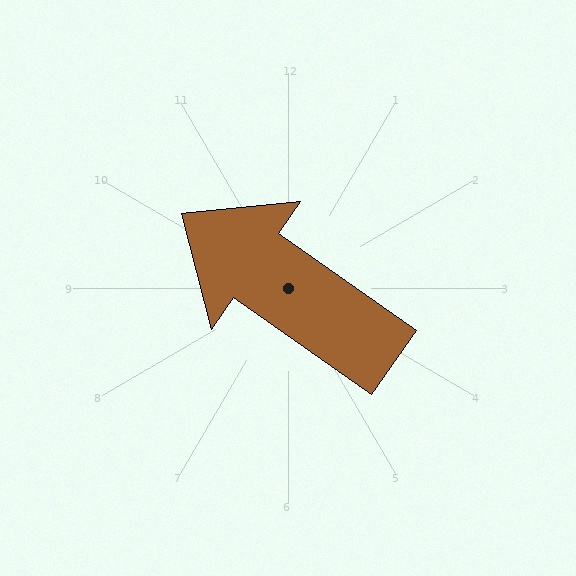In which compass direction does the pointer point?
Northwest.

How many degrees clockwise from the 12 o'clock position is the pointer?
Approximately 305 degrees.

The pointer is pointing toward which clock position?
Roughly 10 o'clock.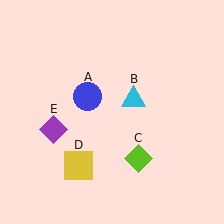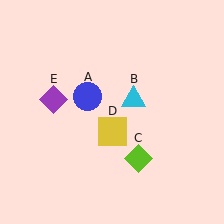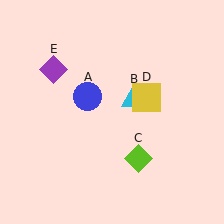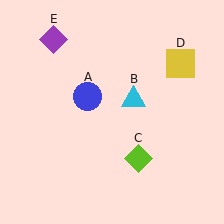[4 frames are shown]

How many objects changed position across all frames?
2 objects changed position: yellow square (object D), purple diamond (object E).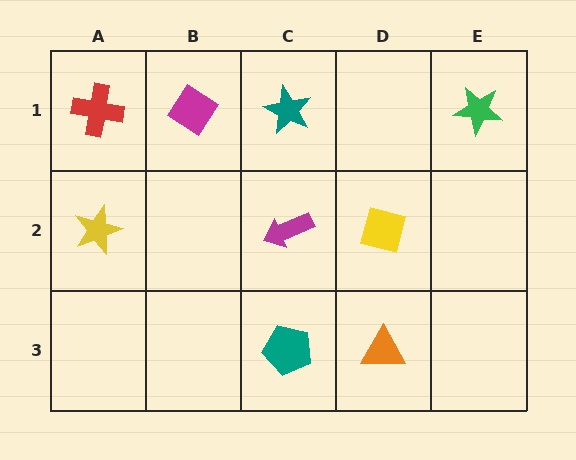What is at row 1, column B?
A magenta diamond.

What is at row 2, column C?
A magenta arrow.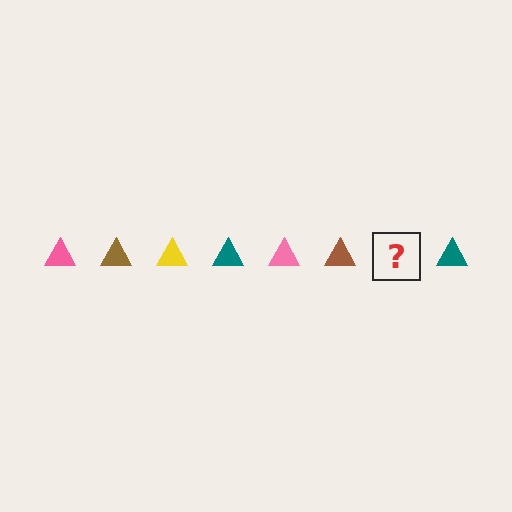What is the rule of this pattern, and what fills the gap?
The rule is that the pattern cycles through pink, brown, yellow, teal triangles. The gap should be filled with a yellow triangle.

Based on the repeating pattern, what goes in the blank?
The blank should be a yellow triangle.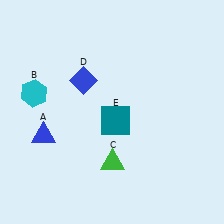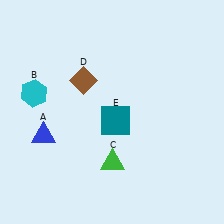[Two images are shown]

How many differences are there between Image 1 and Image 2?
There is 1 difference between the two images.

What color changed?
The diamond (D) changed from blue in Image 1 to brown in Image 2.